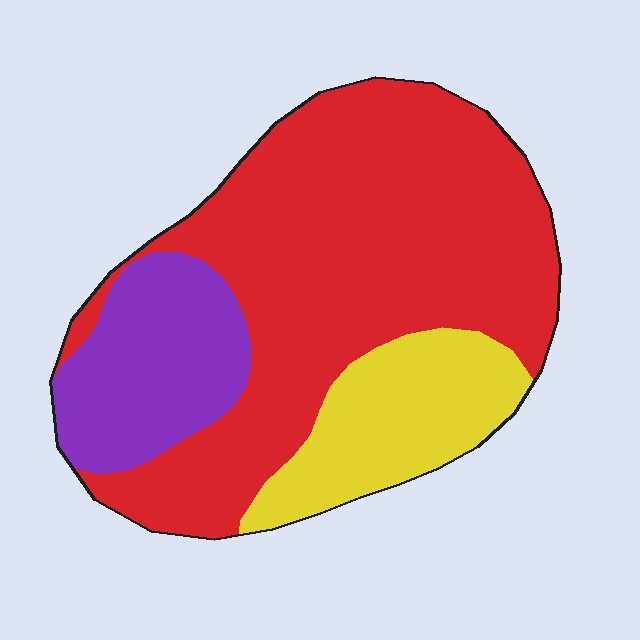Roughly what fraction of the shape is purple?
Purple covers around 20% of the shape.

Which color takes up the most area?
Red, at roughly 65%.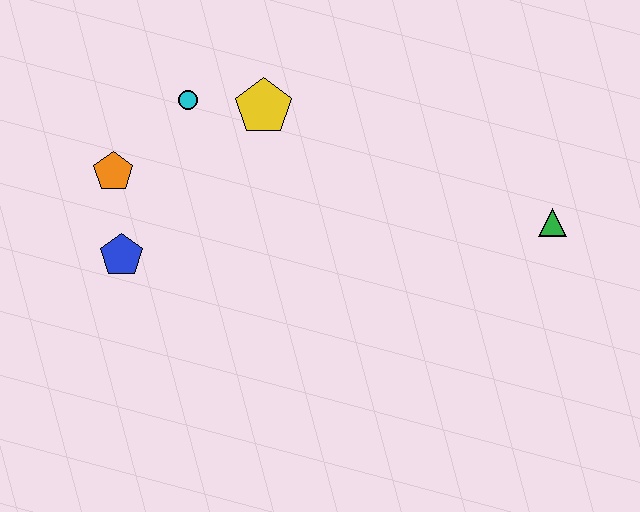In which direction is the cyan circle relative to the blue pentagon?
The cyan circle is above the blue pentagon.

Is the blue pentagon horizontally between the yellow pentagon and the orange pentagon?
Yes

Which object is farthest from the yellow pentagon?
The green triangle is farthest from the yellow pentagon.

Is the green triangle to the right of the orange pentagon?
Yes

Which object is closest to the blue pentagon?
The orange pentagon is closest to the blue pentagon.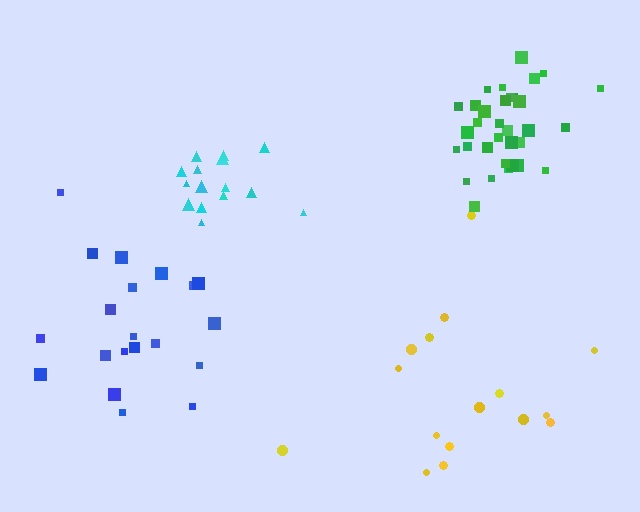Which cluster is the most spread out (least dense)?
Yellow.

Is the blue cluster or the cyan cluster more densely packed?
Cyan.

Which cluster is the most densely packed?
Green.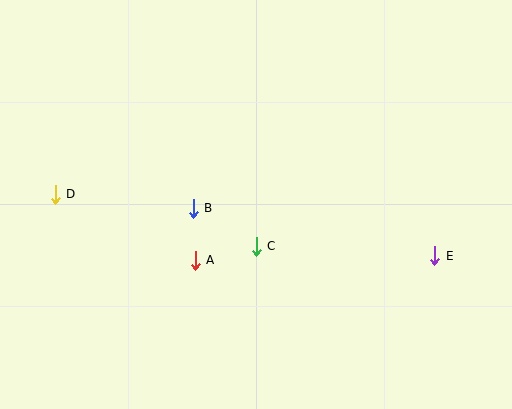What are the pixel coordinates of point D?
Point D is at (55, 194).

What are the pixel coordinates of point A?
Point A is at (195, 260).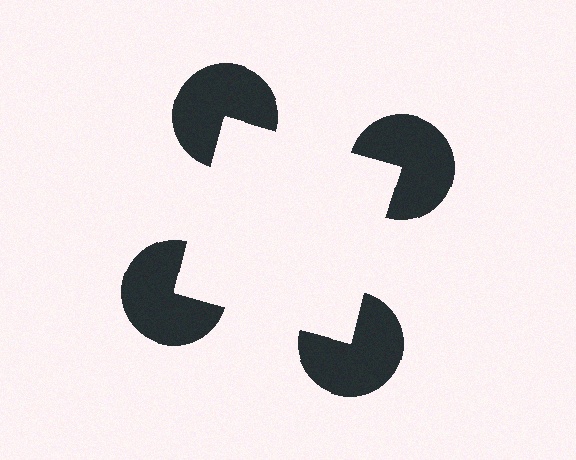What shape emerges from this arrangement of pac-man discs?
An illusory square — its edges are inferred from the aligned wedge cuts in the pac-man discs, not physically drawn.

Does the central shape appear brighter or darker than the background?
It typically appears slightly brighter than the background, even though no actual brightness change is drawn.